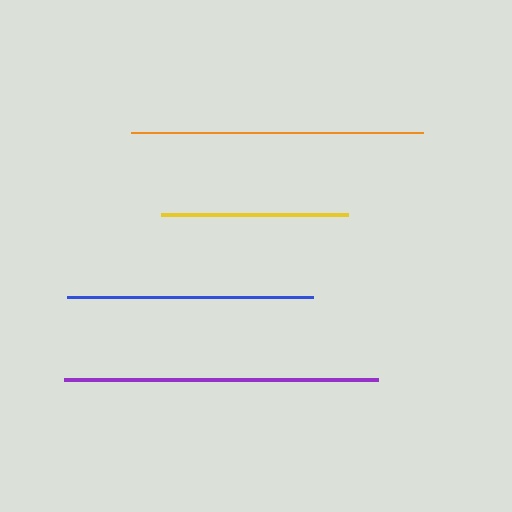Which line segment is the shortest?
The yellow line is the shortest at approximately 186 pixels.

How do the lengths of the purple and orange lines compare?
The purple and orange lines are approximately the same length.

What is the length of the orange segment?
The orange segment is approximately 292 pixels long.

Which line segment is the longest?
The purple line is the longest at approximately 315 pixels.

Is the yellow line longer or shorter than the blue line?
The blue line is longer than the yellow line.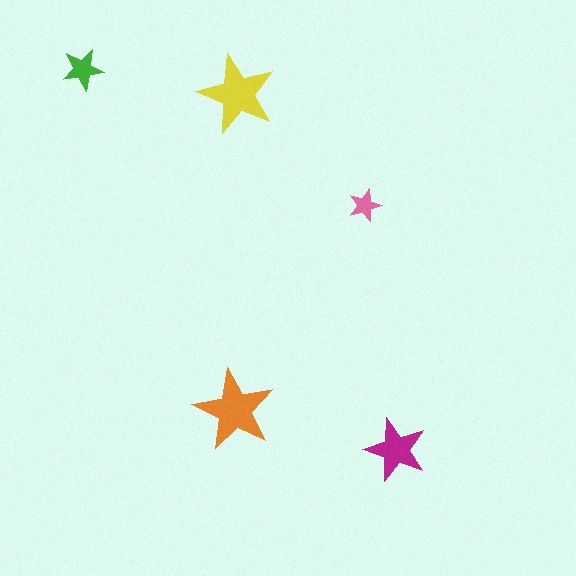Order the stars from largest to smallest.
the orange one, the yellow one, the magenta one, the green one, the pink one.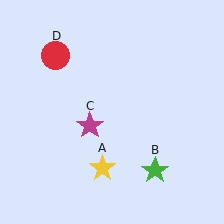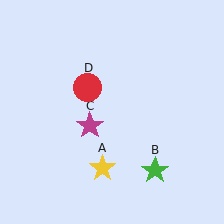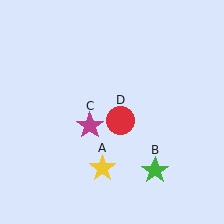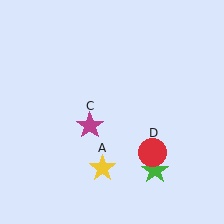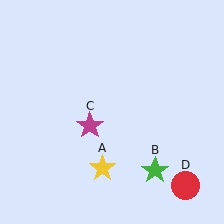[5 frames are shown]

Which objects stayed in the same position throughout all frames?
Yellow star (object A) and green star (object B) and magenta star (object C) remained stationary.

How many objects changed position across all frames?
1 object changed position: red circle (object D).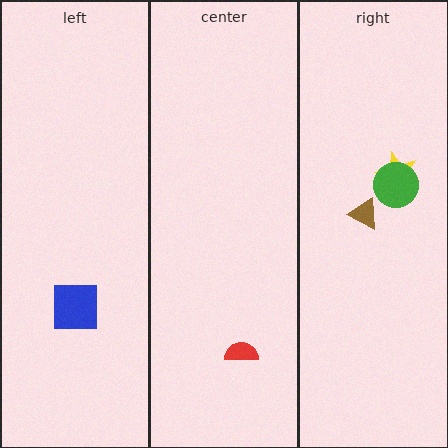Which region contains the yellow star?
The right region.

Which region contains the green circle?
The right region.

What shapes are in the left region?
The blue square.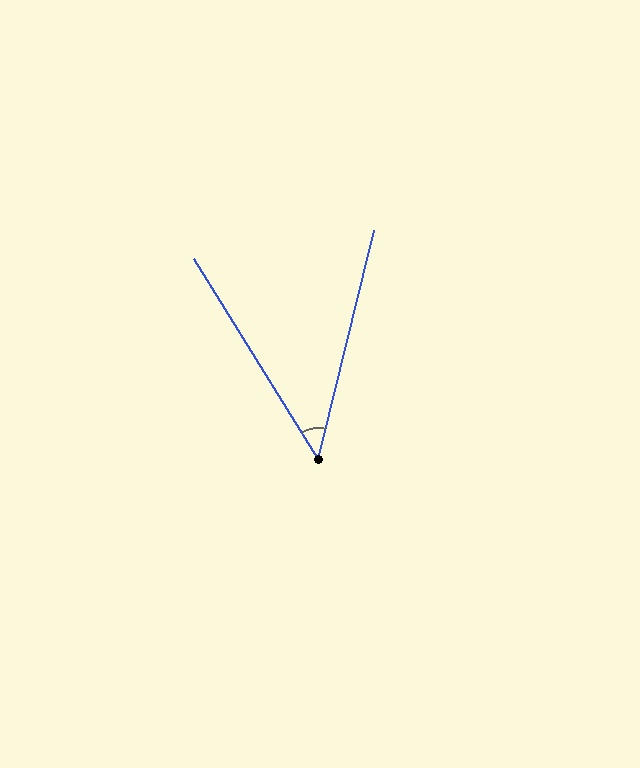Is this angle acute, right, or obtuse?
It is acute.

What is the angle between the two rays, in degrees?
Approximately 46 degrees.